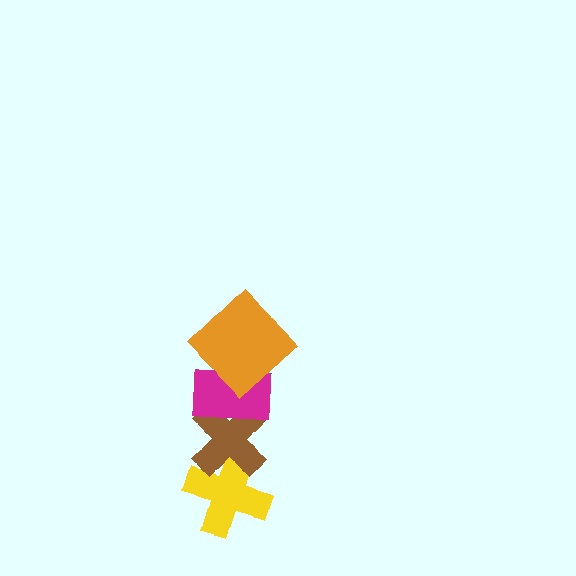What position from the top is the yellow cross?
The yellow cross is 4th from the top.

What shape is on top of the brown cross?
The magenta rectangle is on top of the brown cross.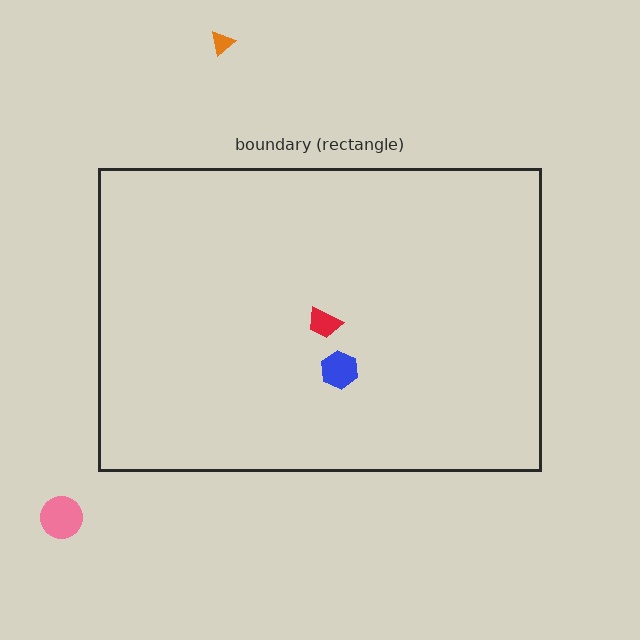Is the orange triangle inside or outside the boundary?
Outside.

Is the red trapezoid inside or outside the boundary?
Inside.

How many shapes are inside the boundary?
2 inside, 2 outside.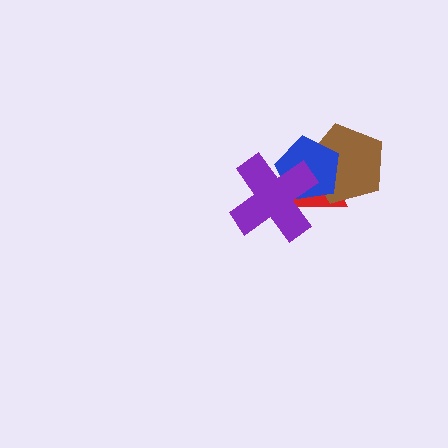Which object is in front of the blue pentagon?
The purple cross is in front of the blue pentagon.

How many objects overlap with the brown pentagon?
2 objects overlap with the brown pentagon.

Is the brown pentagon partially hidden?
Yes, it is partially covered by another shape.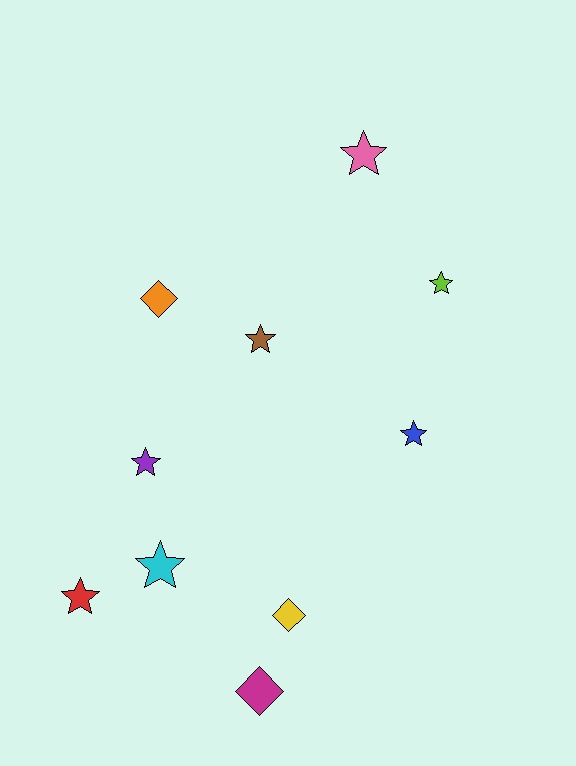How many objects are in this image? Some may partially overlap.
There are 10 objects.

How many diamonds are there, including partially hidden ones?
There are 3 diamonds.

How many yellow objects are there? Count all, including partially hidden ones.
There is 1 yellow object.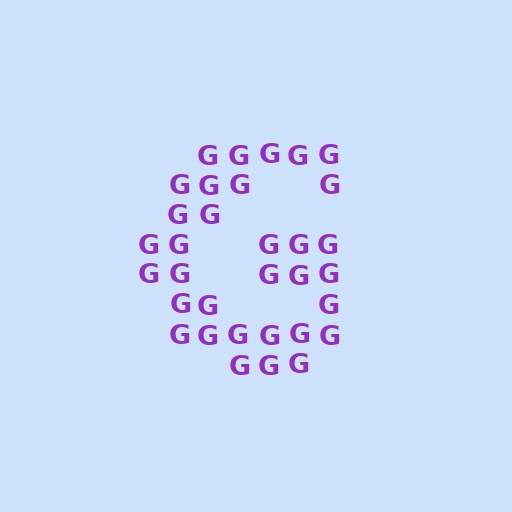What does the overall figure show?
The overall figure shows the letter G.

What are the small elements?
The small elements are letter G's.